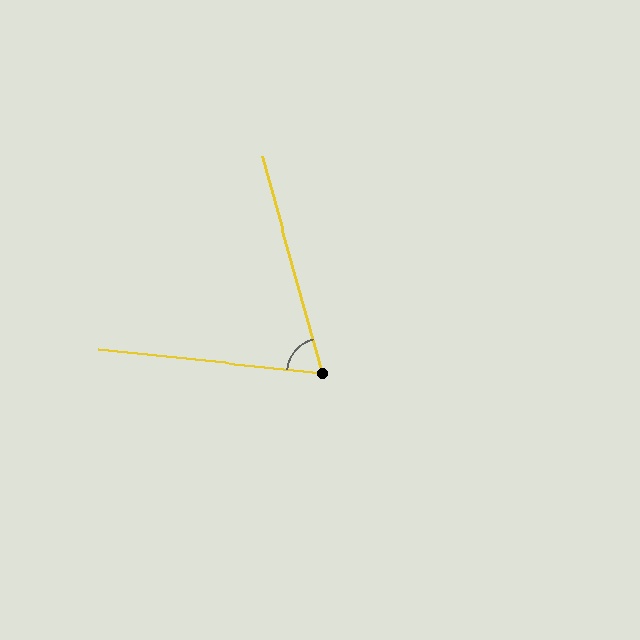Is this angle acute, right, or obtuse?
It is acute.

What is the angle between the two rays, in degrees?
Approximately 69 degrees.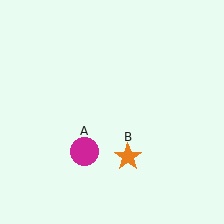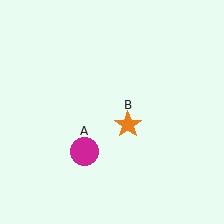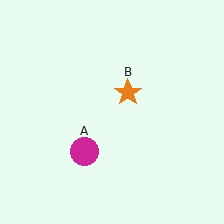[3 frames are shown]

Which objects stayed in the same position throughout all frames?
Magenta circle (object A) remained stationary.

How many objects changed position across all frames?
1 object changed position: orange star (object B).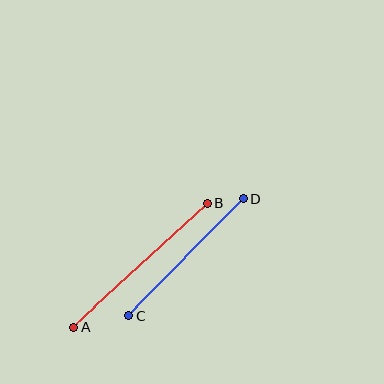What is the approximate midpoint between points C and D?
The midpoint is at approximately (186, 257) pixels.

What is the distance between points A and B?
The distance is approximately 183 pixels.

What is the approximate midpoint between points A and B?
The midpoint is at approximately (140, 265) pixels.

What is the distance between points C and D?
The distance is approximately 164 pixels.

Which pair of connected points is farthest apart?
Points A and B are farthest apart.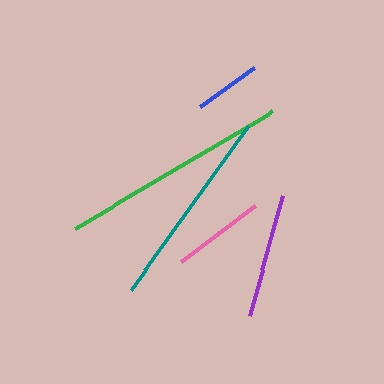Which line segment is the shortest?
The blue line is the shortest at approximately 67 pixels.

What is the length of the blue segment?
The blue segment is approximately 67 pixels long.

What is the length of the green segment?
The green segment is approximately 229 pixels long.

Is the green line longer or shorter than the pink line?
The green line is longer than the pink line.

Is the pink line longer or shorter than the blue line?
The pink line is longer than the blue line.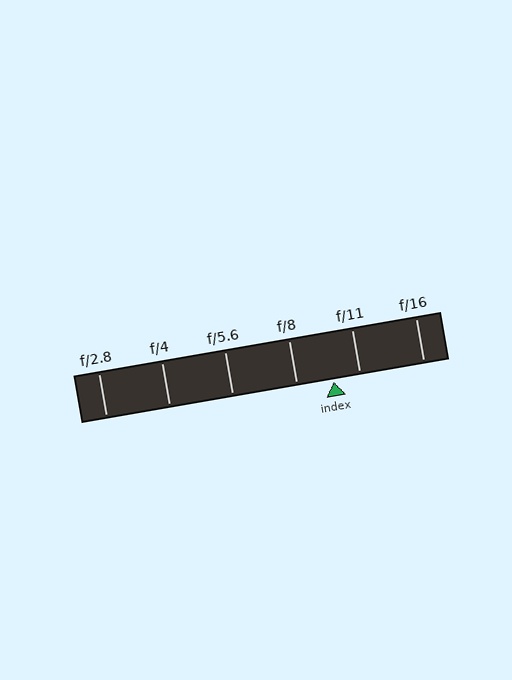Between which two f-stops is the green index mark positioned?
The index mark is between f/8 and f/11.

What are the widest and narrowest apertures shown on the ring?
The widest aperture shown is f/2.8 and the narrowest is f/16.